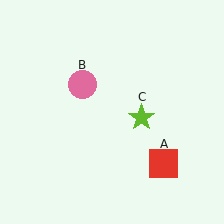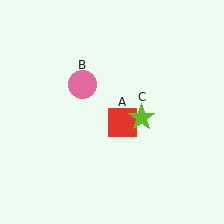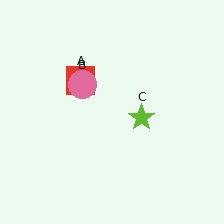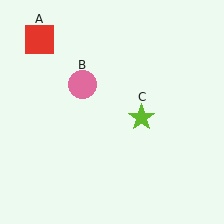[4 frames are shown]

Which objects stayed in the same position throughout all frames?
Pink circle (object B) and lime star (object C) remained stationary.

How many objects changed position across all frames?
1 object changed position: red square (object A).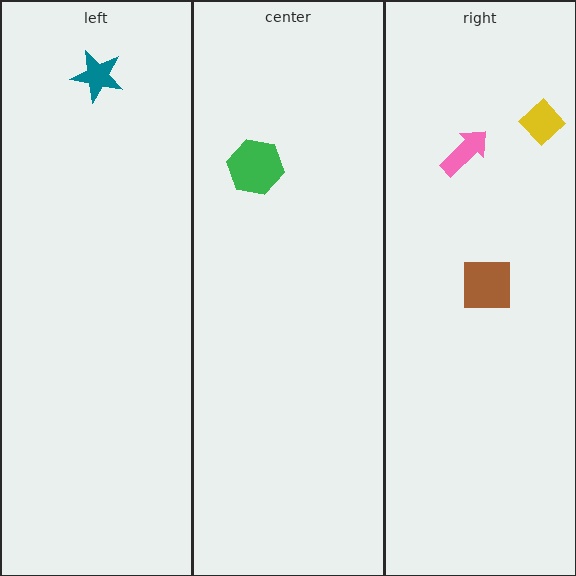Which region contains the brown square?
The right region.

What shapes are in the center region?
The green hexagon.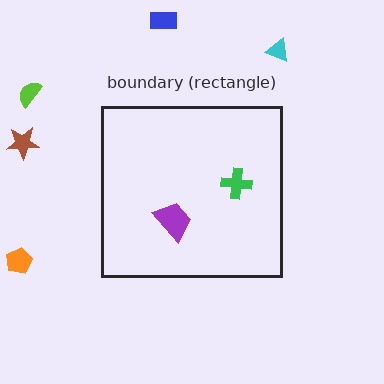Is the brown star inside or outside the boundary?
Outside.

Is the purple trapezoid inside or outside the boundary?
Inside.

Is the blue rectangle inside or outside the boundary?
Outside.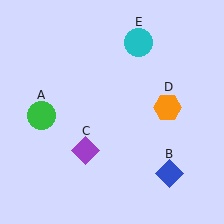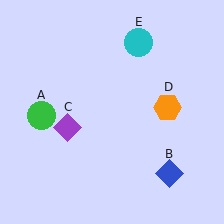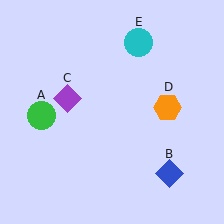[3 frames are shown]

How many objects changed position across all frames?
1 object changed position: purple diamond (object C).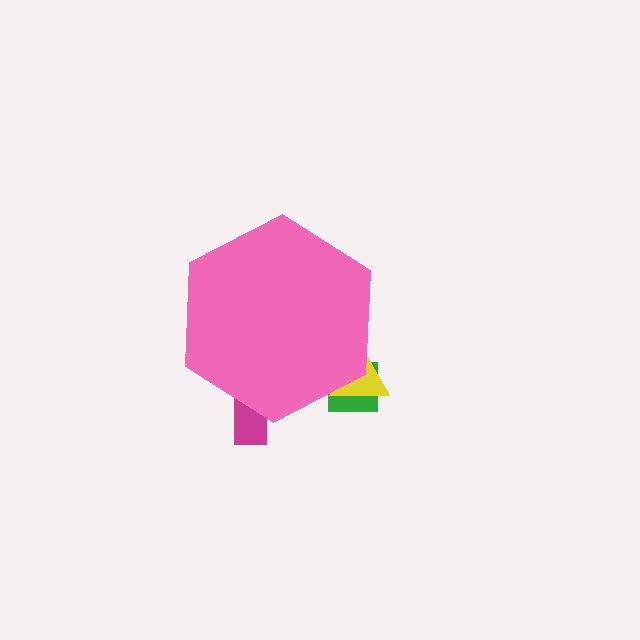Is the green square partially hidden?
Yes, the green square is partially hidden behind the pink hexagon.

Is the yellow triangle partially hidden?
Yes, the yellow triangle is partially hidden behind the pink hexagon.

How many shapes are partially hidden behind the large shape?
3 shapes are partially hidden.